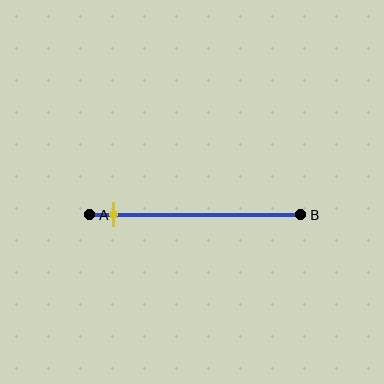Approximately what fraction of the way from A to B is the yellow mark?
The yellow mark is approximately 10% of the way from A to B.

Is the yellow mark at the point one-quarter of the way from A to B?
No, the mark is at about 10% from A, not at the 25% one-quarter point.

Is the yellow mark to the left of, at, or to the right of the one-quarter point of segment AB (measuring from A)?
The yellow mark is to the left of the one-quarter point of segment AB.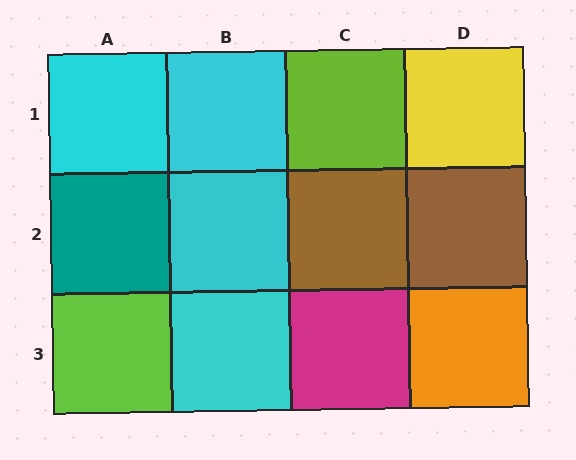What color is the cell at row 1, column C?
Lime.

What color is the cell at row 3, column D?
Orange.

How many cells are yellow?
1 cell is yellow.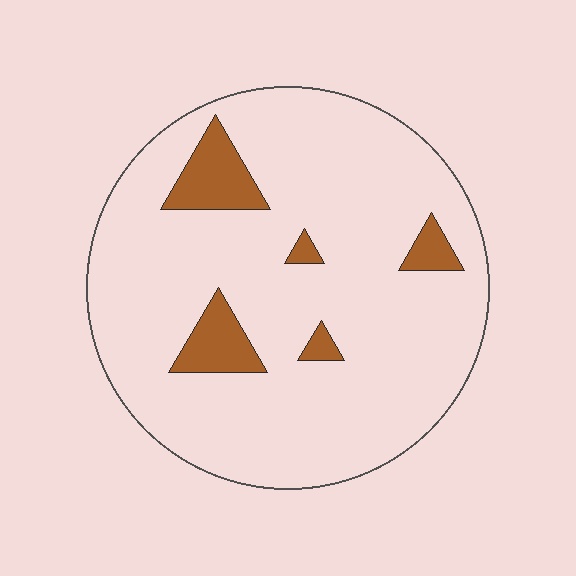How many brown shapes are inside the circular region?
5.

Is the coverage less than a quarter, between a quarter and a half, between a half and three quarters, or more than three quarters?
Less than a quarter.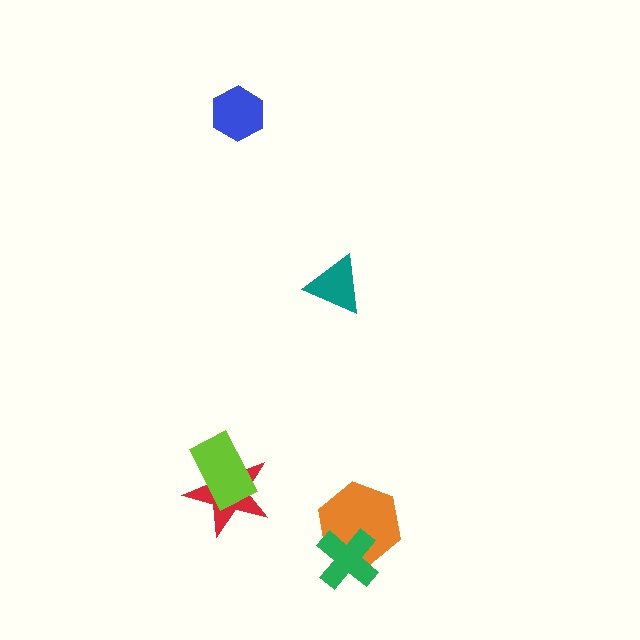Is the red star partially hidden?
Yes, it is partially covered by another shape.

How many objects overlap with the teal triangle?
0 objects overlap with the teal triangle.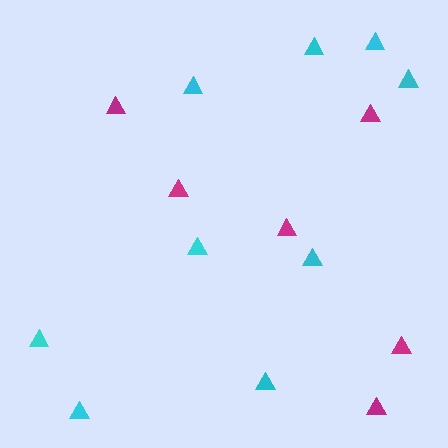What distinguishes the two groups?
There are 2 groups: one group of magenta triangles (6) and one group of cyan triangles (9).